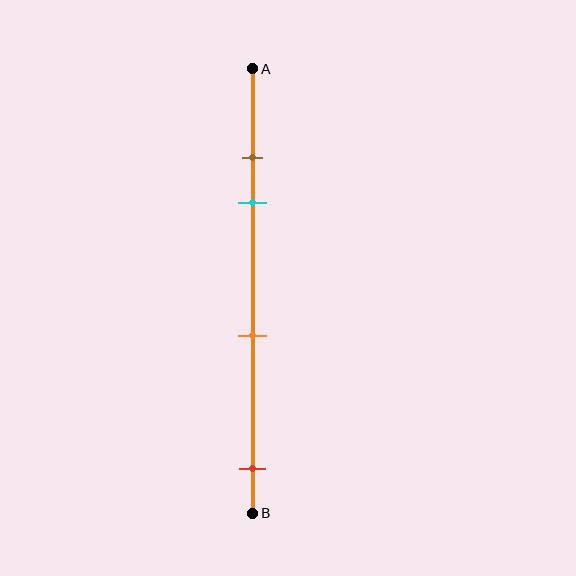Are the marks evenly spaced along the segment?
No, the marks are not evenly spaced.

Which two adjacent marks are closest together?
The brown and cyan marks are the closest adjacent pair.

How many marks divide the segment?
There are 4 marks dividing the segment.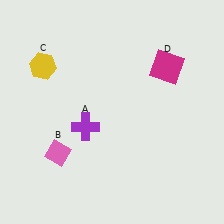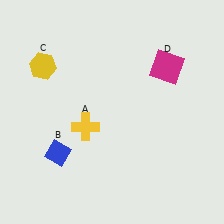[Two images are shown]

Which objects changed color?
A changed from purple to yellow. B changed from pink to blue.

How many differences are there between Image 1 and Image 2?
There are 2 differences between the two images.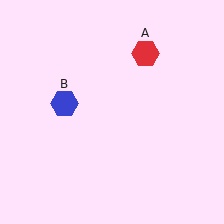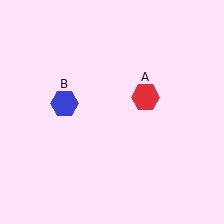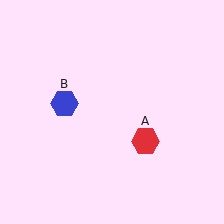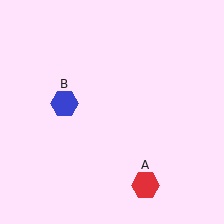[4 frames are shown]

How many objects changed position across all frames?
1 object changed position: red hexagon (object A).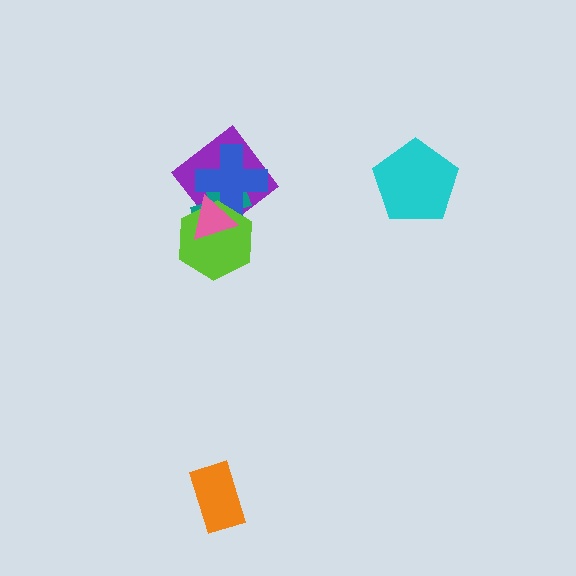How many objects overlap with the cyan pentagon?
0 objects overlap with the cyan pentagon.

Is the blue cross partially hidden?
Yes, it is partially covered by another shape.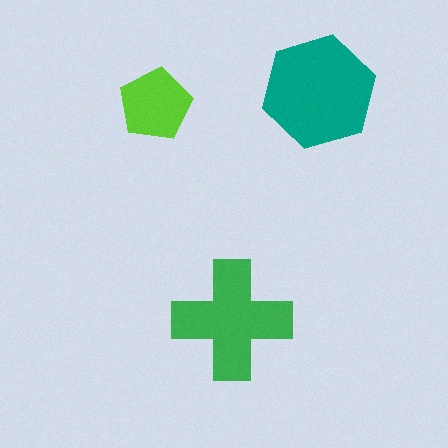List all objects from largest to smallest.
The teal hexagon, the green cross, the lime pentagon.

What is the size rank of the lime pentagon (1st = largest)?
3rd.